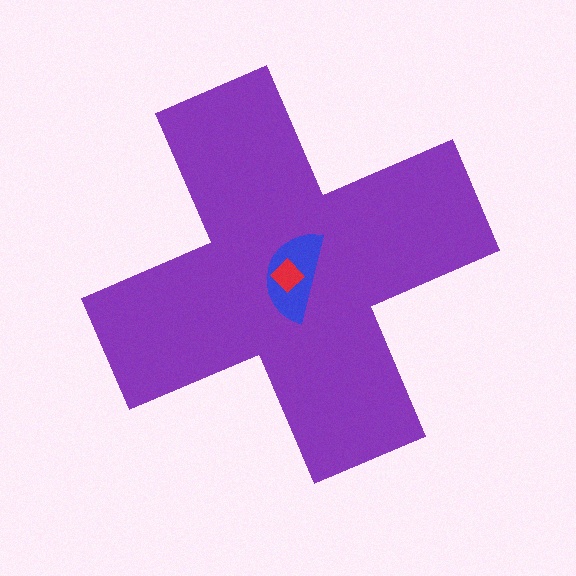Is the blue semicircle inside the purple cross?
Yes.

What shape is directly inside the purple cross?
The blue semicircle.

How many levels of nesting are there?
3.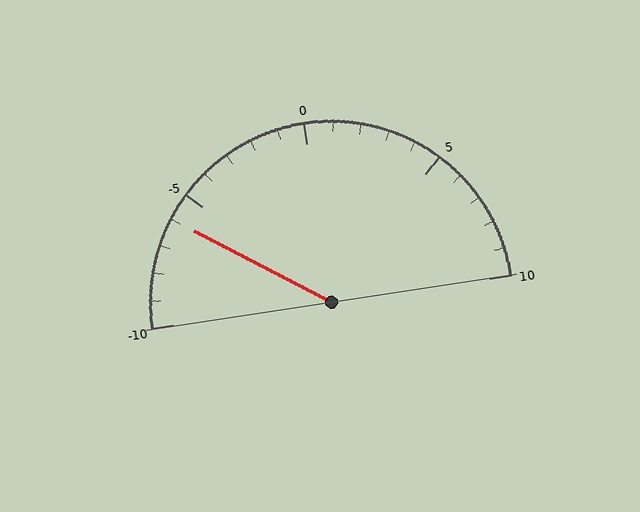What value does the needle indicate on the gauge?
The needle indicates approximately -6.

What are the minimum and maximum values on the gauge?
The gauge ranges from -10 to 10.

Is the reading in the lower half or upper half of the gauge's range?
The reading is in the lower half of the range (-10 to 10).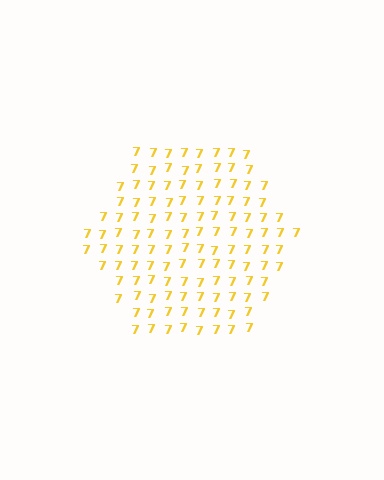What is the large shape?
The large shape is a hexagon.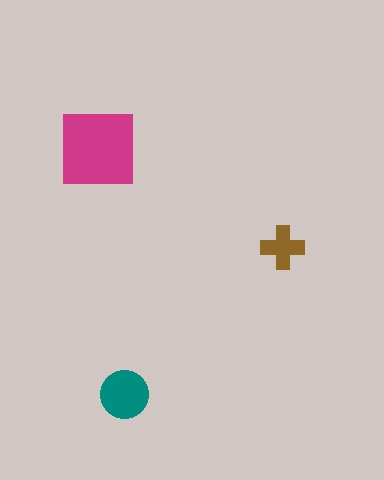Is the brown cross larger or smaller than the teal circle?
Smaller.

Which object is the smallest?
The brown cross.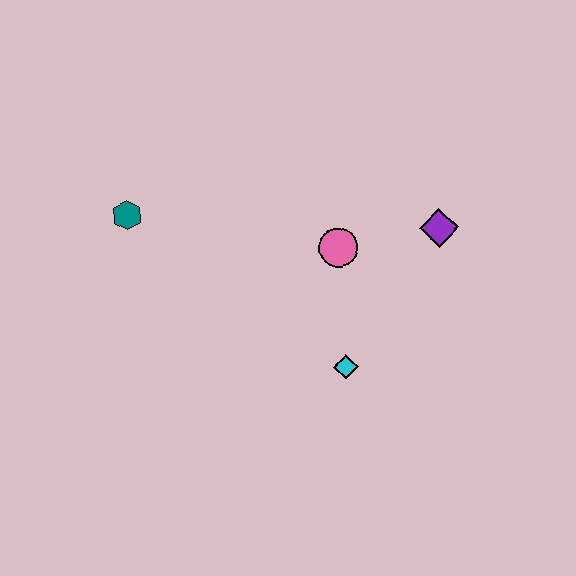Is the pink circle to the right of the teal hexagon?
Yes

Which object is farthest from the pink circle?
The teal hexagon is farthest from the pink circle.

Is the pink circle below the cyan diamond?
No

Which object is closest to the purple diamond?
The pink circle is closest to the purple diamond.